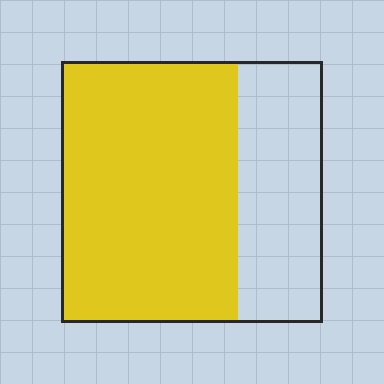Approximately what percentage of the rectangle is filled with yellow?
Approximately 70%.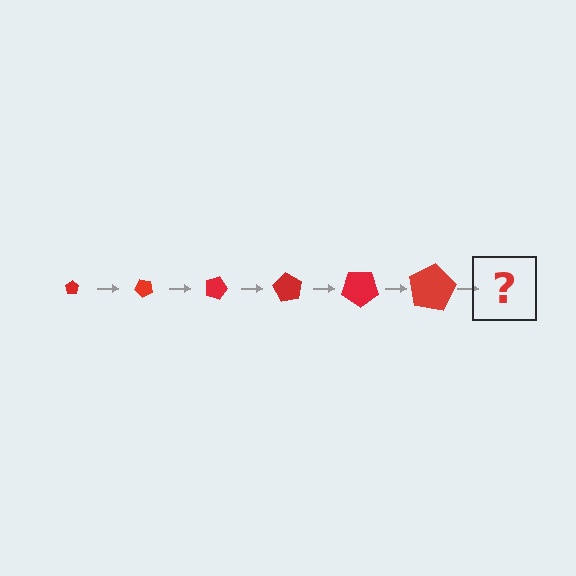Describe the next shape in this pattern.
It should be a pentagon, larger than the previous one and rotated 270 degrees from the start.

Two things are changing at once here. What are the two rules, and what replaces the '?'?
The two rules are that the pentagon grows larger each step and it rotates 45 degrees each step. The '?' should be a pentagon, larger than the previous one and rotated 270 degrees from the start.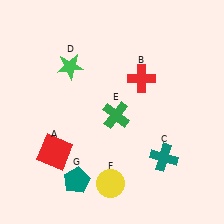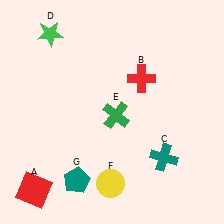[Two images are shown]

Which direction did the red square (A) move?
The red square (A) moved down.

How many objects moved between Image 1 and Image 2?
2 objects moved between the two images.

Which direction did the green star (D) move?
The green star (D) moved up.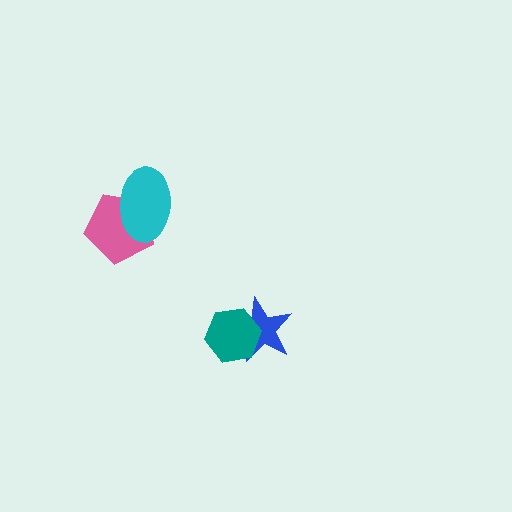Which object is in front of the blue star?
The teal hexagon is in front of the blue star.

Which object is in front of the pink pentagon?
The cyan ellipse is in front of the pink pentagon.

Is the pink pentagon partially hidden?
Yes, it is partially covered by another shape.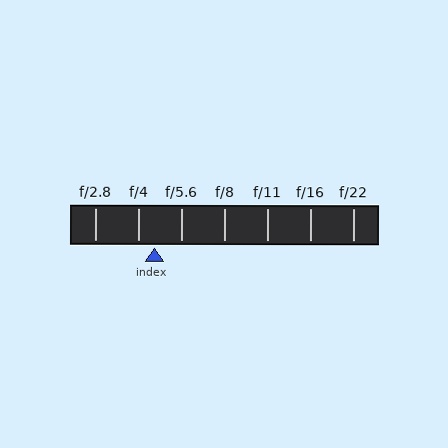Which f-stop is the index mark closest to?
The index mark is closest to f/4.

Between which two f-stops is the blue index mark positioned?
The index mark is between f/4 and f/5.6.